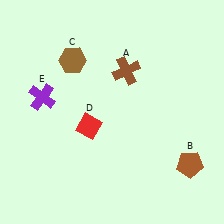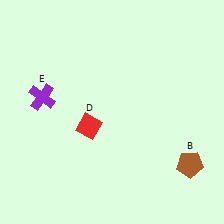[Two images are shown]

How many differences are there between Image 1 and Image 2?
There are 2 differences between the two images.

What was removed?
The brown cross (A), the brown hexagon (C) were removed in Image 2.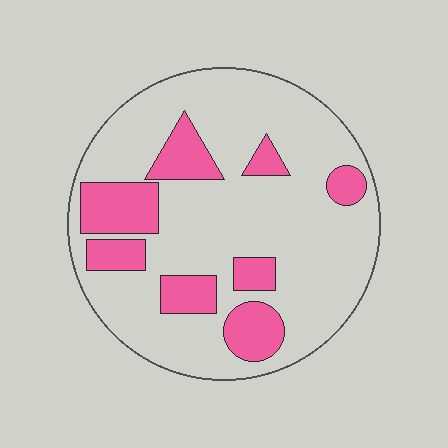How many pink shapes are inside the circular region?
8.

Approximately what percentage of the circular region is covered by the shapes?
Approximately 25%.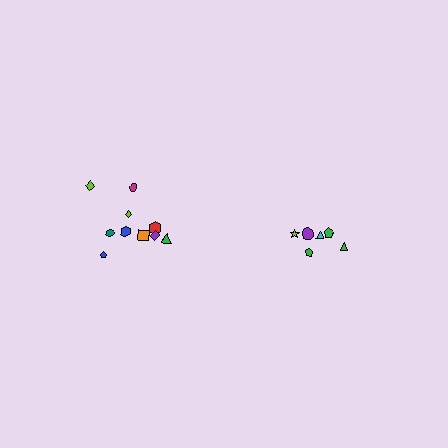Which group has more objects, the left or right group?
The left group.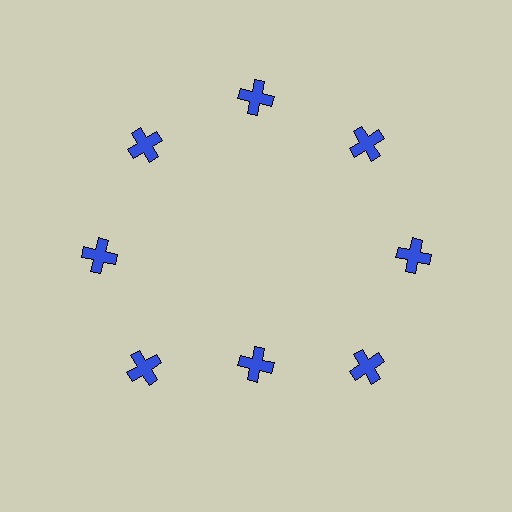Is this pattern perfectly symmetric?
No. The 8 blue crosses are arranged in a ring, but one element near the 6 o'clock position is pulled inward toward the center, breaking the 8-fold rotational symmetry.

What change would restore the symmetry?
The symmetry would be restored by moving it outward, back onto the ring so that all 8 crosses sit at equal angles and equal distance from the center.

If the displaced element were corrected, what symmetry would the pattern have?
It would have 8-fold rotational symmetry — the pattern would map onto itself every 45 degrees.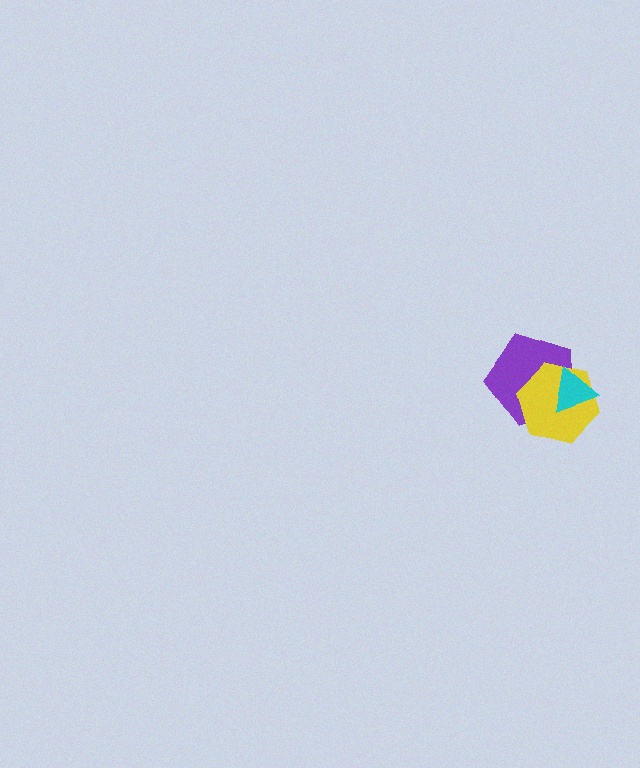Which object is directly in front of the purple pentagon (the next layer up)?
The yellow hexagon is directly in front of the purple pentagon.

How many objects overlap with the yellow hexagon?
2 objects overlap with the yellow hexagon.